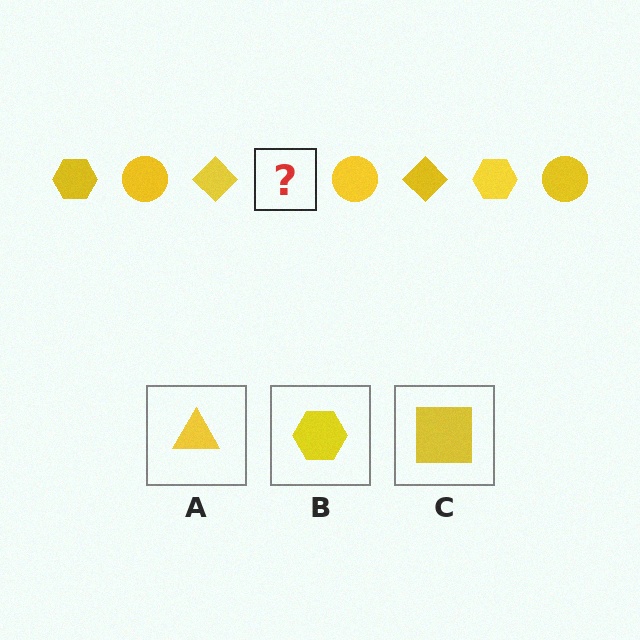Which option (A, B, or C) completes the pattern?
B.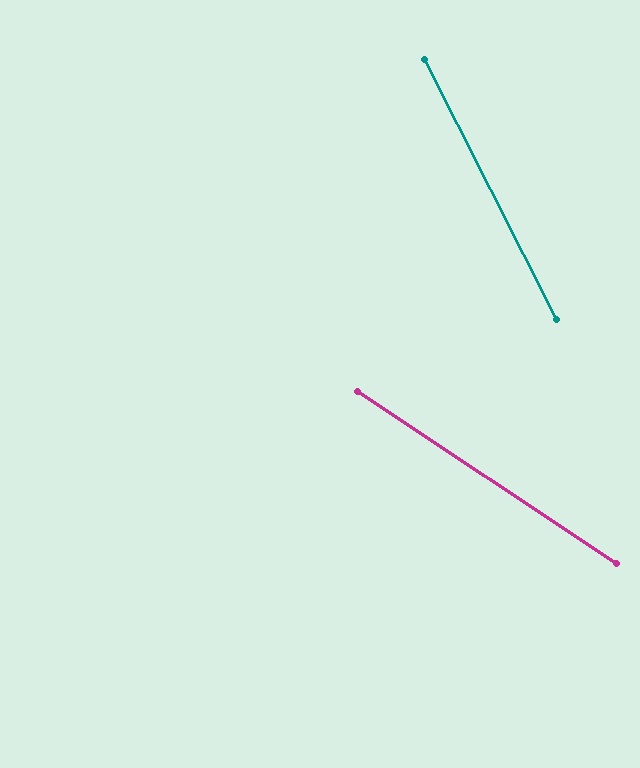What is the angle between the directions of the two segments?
Approximately 29 degrees.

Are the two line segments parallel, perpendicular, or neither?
Neither parallel nor perpendicular — they differ by about 29°.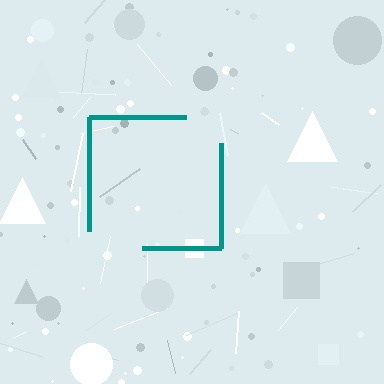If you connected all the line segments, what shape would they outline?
They would outline a square.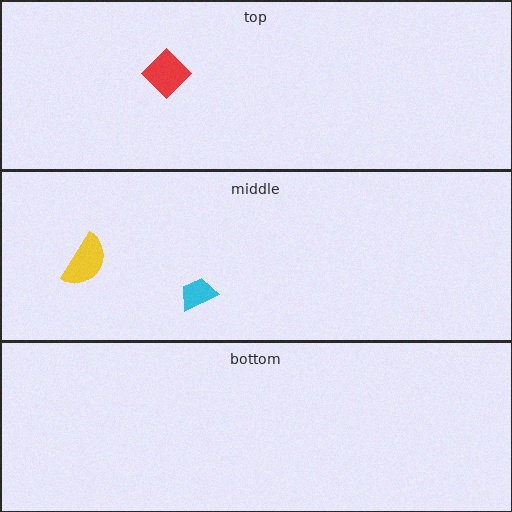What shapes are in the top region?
The red diamond.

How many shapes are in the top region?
1.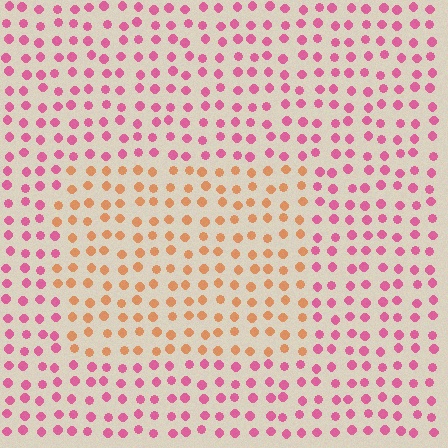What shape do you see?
I see a rectangle.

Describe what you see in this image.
The image is filled with small pink elements in a uniform arrangement. A rectangle-shaped region is visible where the elements are tinted to a slightly different hue, forming a subtle color boundary.